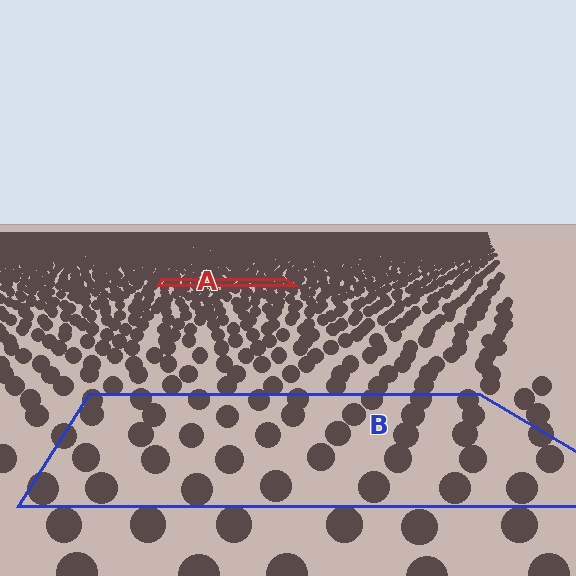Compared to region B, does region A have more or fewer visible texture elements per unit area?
Region A has more texture elements per unit area — they are packed more densely because it is farther away.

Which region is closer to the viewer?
Region B is closer. The texture elements there are larger and more spread out.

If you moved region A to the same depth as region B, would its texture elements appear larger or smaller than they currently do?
They would appear larger. At a closer depth, the same texture elements are projected at a bigger on-screen size.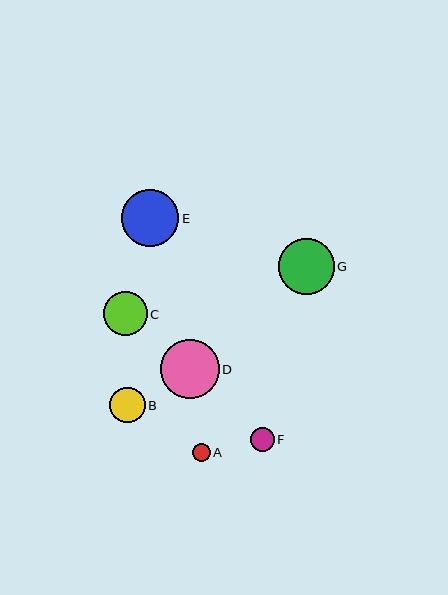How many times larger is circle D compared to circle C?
Circle D is approximately 1.3 times the size of circle C.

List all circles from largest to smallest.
From largest to smallest: D, E, G, C, B, F, A.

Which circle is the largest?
Circle D is the largest with a size of approximately 59 pixels.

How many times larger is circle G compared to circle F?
Circle G is approximately 2.4 times the size of circle F.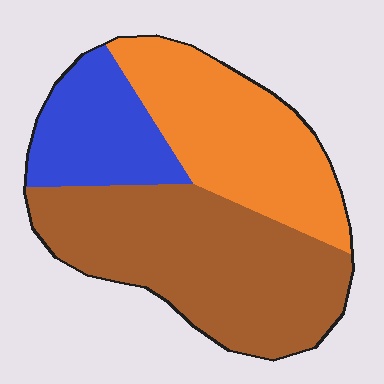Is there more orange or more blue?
Orange.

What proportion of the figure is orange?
Orange takes up about one third (1/3) of the figure.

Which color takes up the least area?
Blue, at roughly 20%.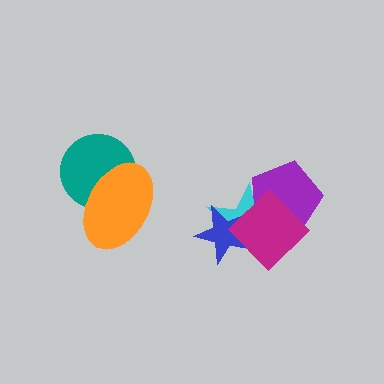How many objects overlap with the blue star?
2 objects overlap with the blue star.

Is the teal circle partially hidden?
Yes, it is partially covered by another shape.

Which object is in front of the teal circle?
The orange ellipse is in front of the teal circle.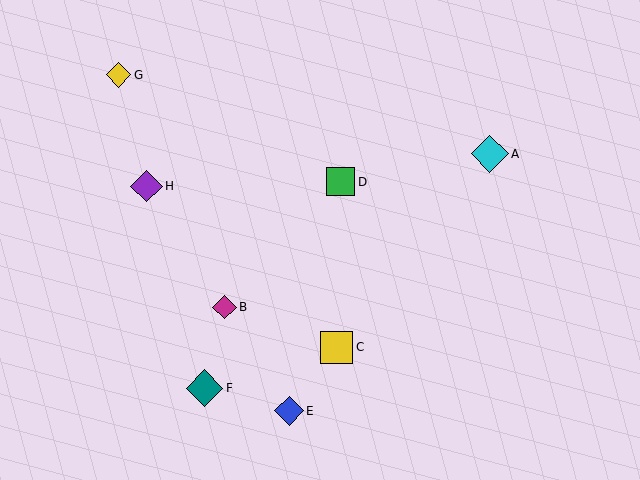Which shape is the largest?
The cyan diamond (labeled A) is the largest.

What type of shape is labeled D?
Shape D is a green square.